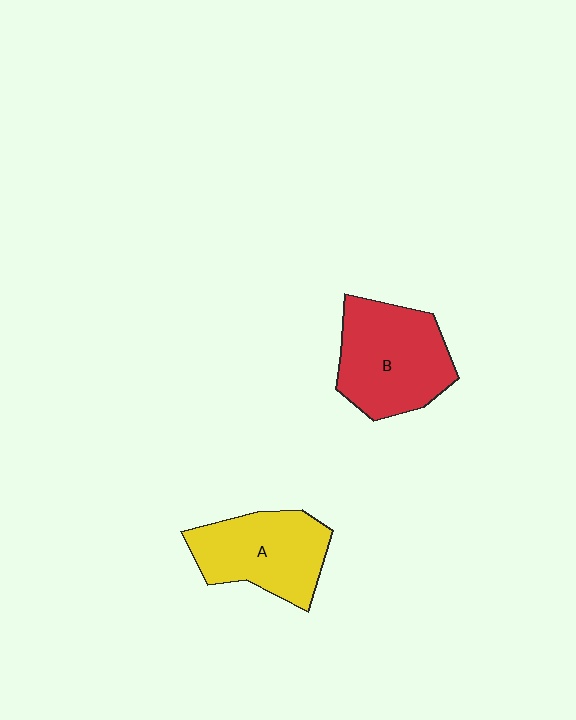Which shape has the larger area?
Shape B (red).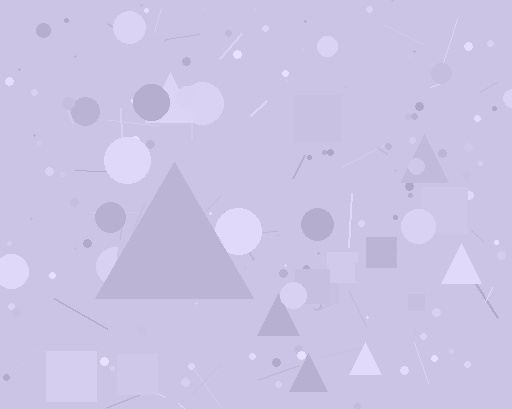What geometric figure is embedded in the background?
A triangle is embedded in the background.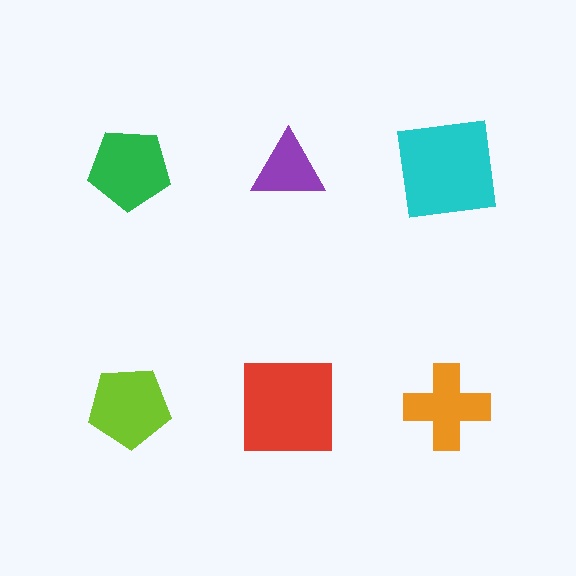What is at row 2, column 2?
A red square.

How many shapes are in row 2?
3 shapes.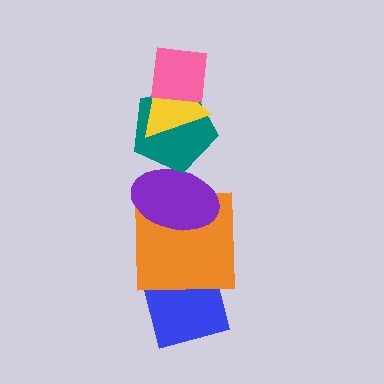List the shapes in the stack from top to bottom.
From top to bottom: the pink square, the yellow triangle, the teal pentagon, the purple ellipse, the orange square, the blue square.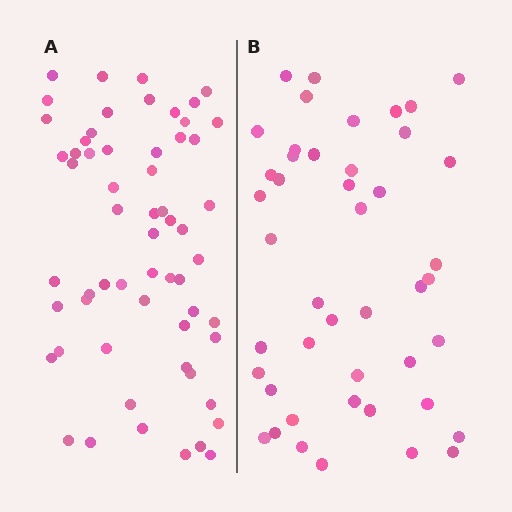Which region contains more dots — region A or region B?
Region A (the left region) has more dots.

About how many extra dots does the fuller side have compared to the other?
Region A has approximately 15 more dots than region B.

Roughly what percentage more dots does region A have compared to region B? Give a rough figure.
About 35% more.